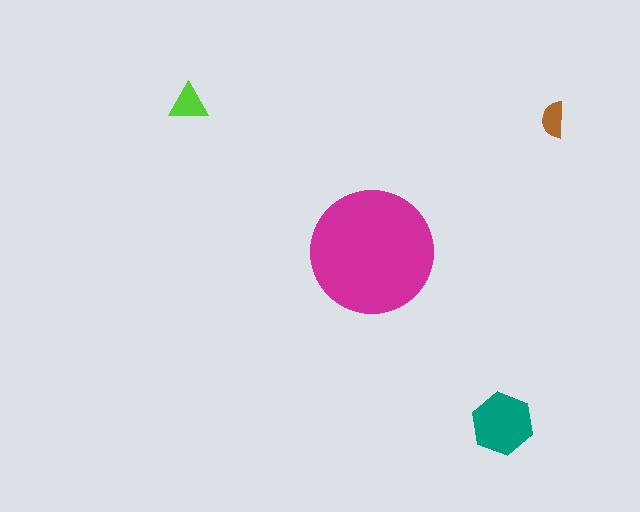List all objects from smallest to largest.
The brown semicircle, the lime triangle, the teal hexagon, the magenta circle.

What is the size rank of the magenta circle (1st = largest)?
1st.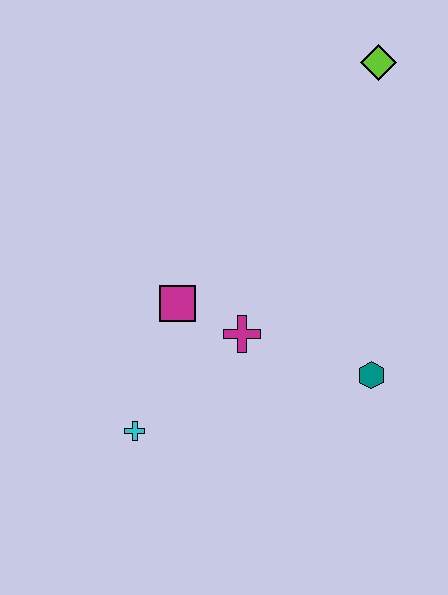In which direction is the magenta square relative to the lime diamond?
The magenta square is below the lime diamond.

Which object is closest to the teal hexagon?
The magenta cross is closest to the teal hexagon.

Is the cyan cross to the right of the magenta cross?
No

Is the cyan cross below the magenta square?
Yes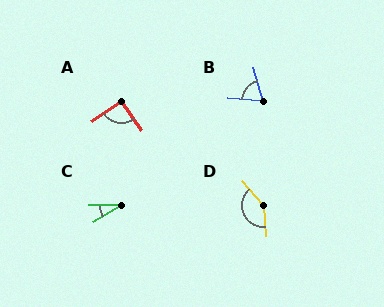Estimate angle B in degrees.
Approximately 70 degrees.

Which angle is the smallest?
C, at approximately 31 degrees.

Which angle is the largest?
D, at approximately 144 degrees.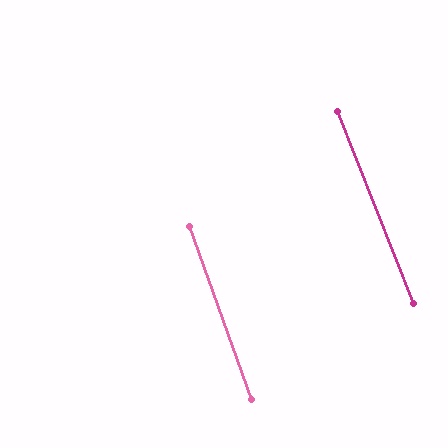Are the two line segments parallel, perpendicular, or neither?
Parallel — their directions differ by only 1.7°.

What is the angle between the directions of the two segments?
Approximately 2 degrees.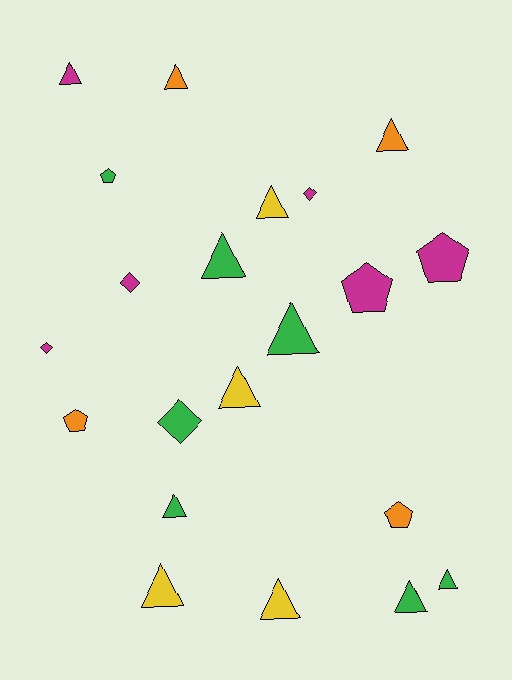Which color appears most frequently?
Green, with 7 objects.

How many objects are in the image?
There are 21 objects.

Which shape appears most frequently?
Triangle, with 12 objects.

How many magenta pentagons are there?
There are 2 magenta pentagons.